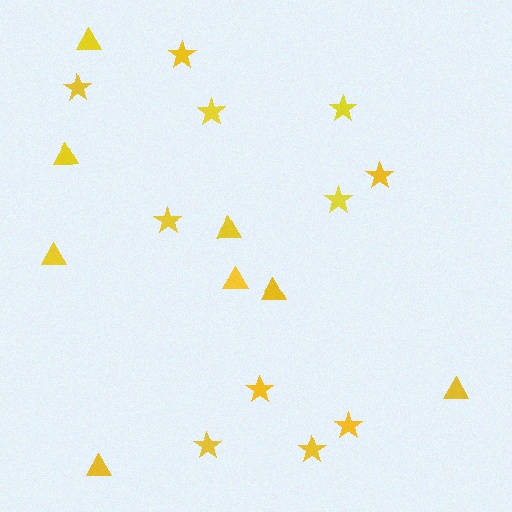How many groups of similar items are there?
There are 2 groups: one group of stars (11) and one group of triangles (8).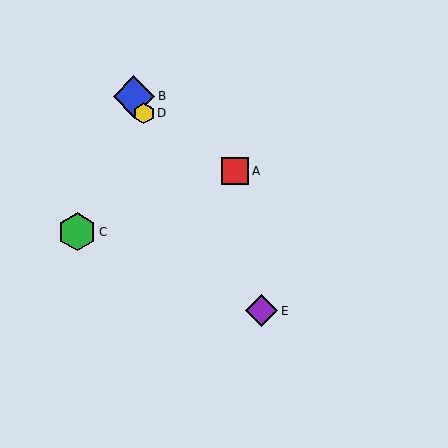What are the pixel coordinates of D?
Object D is at (144, 113).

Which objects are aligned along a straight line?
Objects B, D, E are aligned along a straight line.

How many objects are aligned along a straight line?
3 objects (B, D, E) are aligned along a straight line.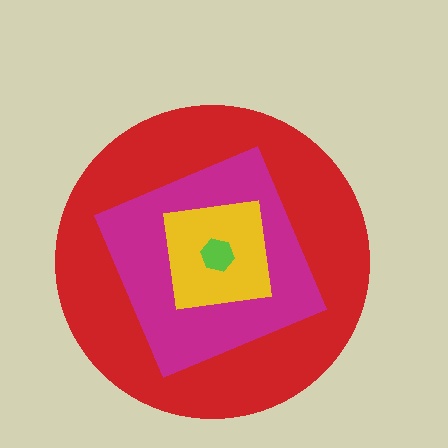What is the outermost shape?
The red circle.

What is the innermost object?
The lime hexagon.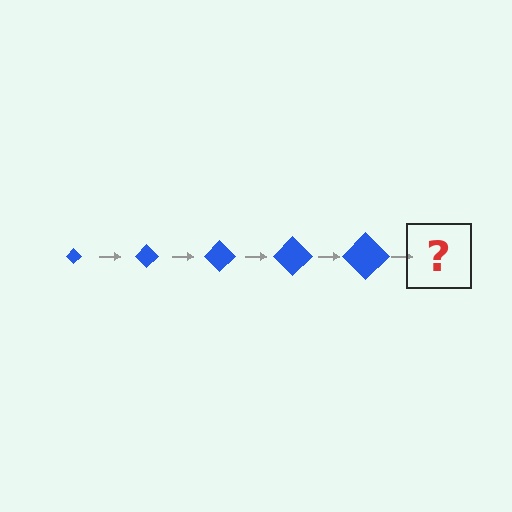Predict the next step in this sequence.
The next step is a blue diamond, larger than the previous one.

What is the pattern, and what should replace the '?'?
The pattern is that the diamond gets progressively larger each step. The '?' should be a blue diamond, larger than the previous one.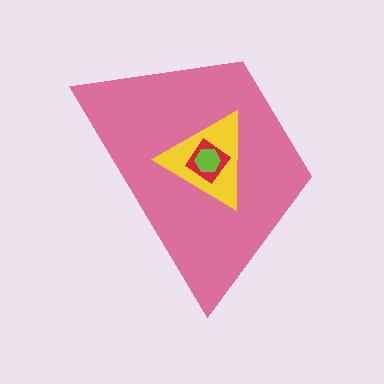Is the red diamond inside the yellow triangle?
Yes.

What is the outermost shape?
The pink trapezoid.